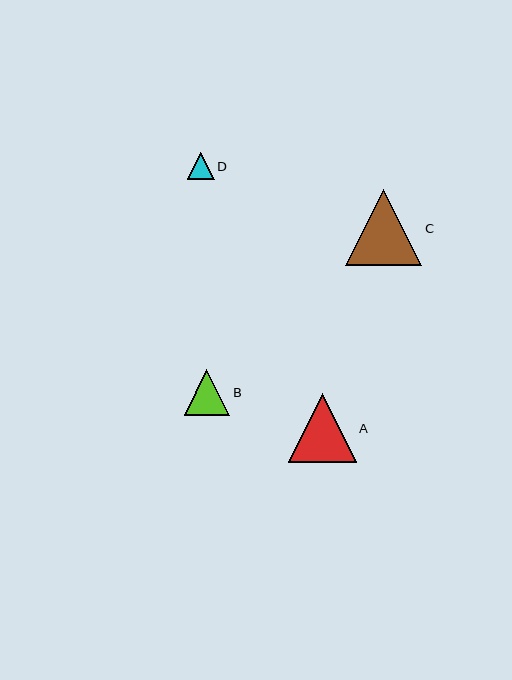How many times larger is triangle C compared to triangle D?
Triangle C is approximately 2.8 times the size of triangle D.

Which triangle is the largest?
Triangle C is the largest with a size of approximately 76 pixels.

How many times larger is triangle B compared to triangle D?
Triangle B is approximately 1.7 times the size of triangle D.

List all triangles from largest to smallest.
From largest to smallest: C, A, B, D.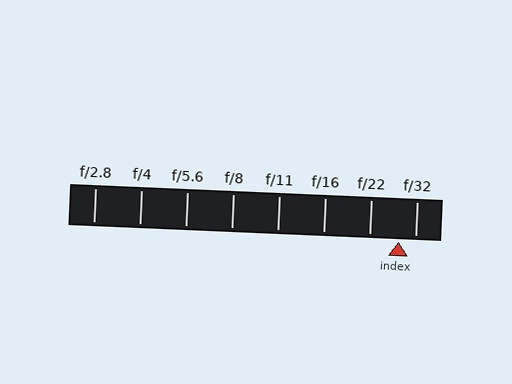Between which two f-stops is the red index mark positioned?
The index mark is between f/22 and f/32.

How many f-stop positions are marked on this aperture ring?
There are 8 f-stop positions marked.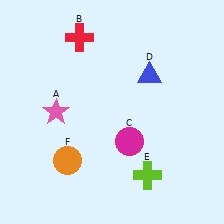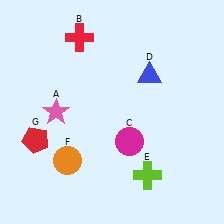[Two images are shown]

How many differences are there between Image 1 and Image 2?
There is 1 difference between the two images.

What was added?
A red pentagon (G) was added in Image 2.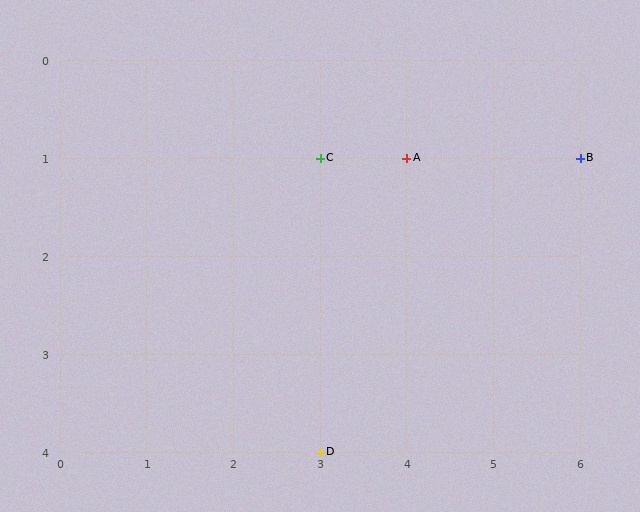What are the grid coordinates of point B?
Point B is at grid coordinates (6, 1).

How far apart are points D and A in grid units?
Points D and A are 1 column and 3 rows apart (about 3.2 grid units diagonally).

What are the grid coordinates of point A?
Point A is at grid coordinates (4, 1).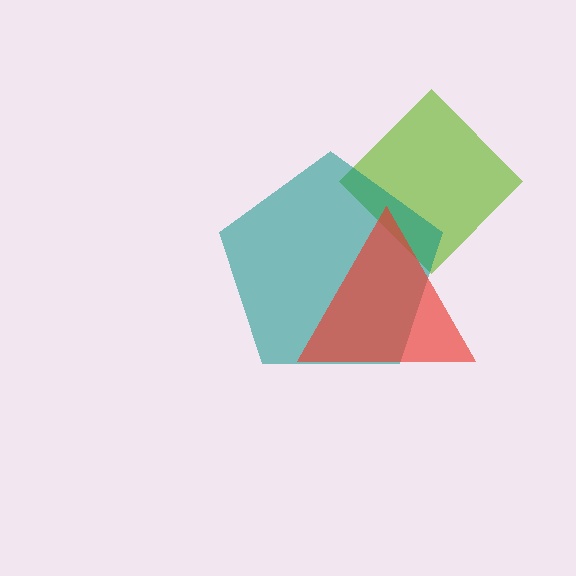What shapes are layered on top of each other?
The layered shapes are: a lime diamond, a teal pentagon, a red triangle.